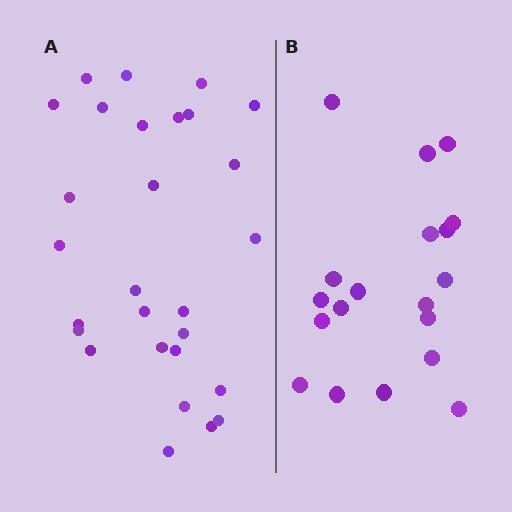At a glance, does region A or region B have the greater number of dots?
Region A (the left region) has more dots.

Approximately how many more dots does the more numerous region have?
Region A has roughly 8 or so more dots than region B.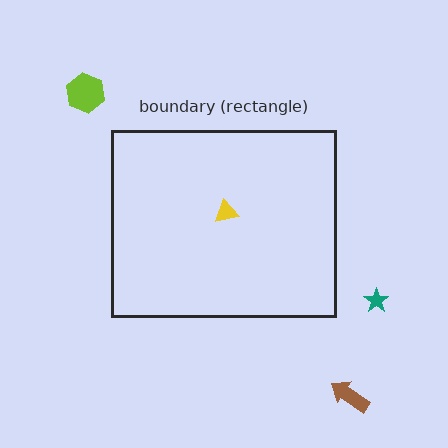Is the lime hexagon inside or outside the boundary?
Outside.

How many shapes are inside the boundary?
1 inside, 3 outside.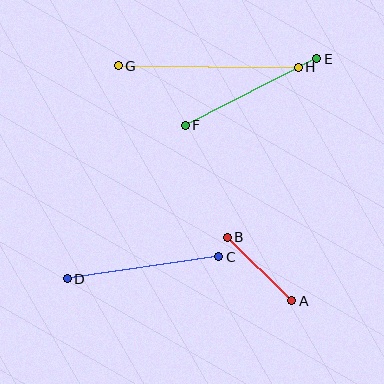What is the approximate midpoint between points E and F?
The midpoint is at approximately (251, 92) pixels.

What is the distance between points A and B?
The distance is approximately 90 pixels.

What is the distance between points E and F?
The distance is approximately 148 pixels.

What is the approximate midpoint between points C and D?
The midpoint is at approximately (143, 268) pixels.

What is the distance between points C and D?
The distance is approximately 153 pixels.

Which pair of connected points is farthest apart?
Points G and H are farthest apart.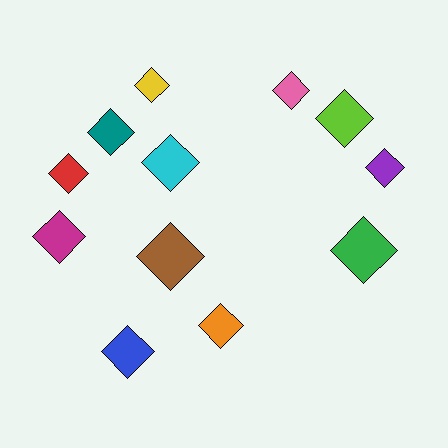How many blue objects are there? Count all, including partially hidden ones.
There is 1 blue object.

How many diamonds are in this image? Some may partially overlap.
There are 12 diamonds.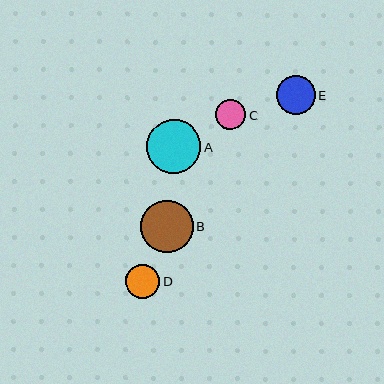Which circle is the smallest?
Circle C is the smallest with a size of approximately 30 pixels.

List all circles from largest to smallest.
From largest to smallest: A, B, E, D, C.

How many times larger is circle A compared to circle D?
Circle A is approximately 1.6 times the size of circle D.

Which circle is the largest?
Circle A is the largest with a size of approximately 55 pixels.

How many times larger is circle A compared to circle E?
Circle A is approximately 1.4 times the size of circle E.